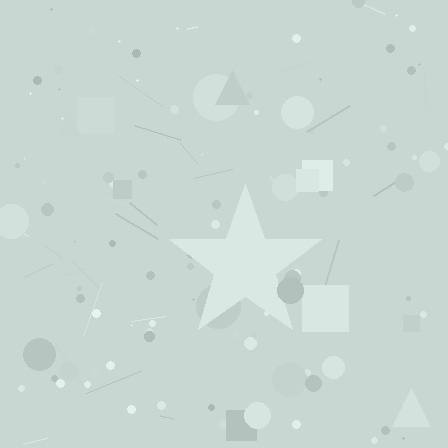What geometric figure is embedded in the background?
A star is embedded in the background.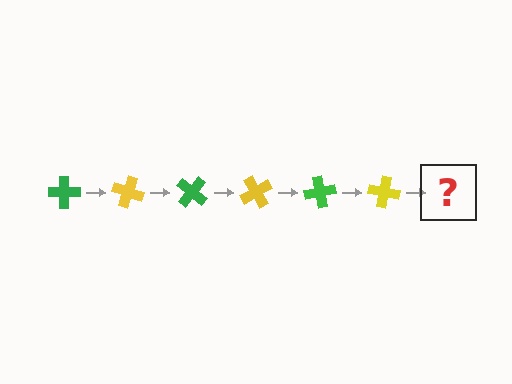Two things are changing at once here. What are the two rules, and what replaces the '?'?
The two rules are that it rotates 20 degrees each step and the color cycles through green and yellow. The '?' should be a green cross, rotated 120 degrees from the start.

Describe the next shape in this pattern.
It should be a green cross, rotated 120 degrees from the start.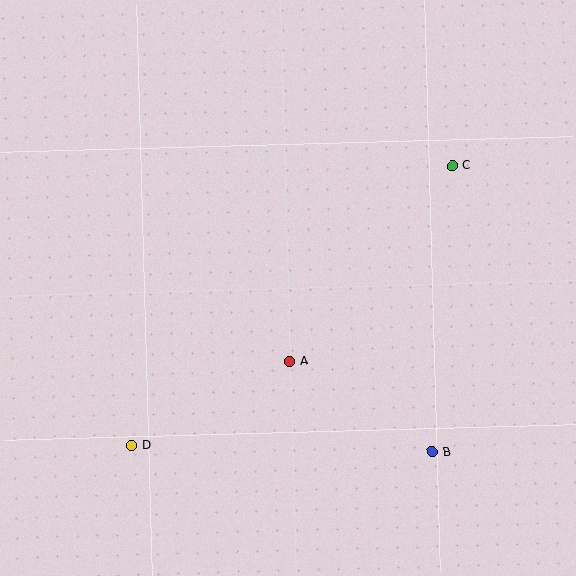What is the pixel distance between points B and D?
The distance between B and D is 300 pixels.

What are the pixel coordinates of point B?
Point B is at (432, 452).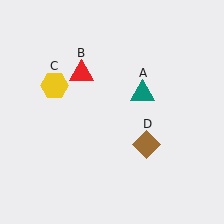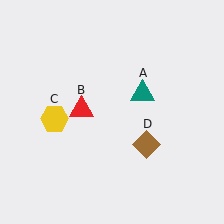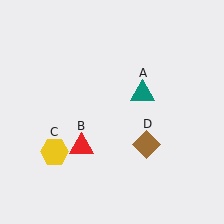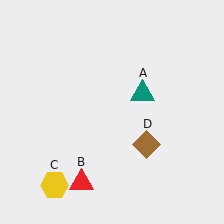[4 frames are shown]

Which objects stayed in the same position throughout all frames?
Teal triangle (object A) and brown diamond (object D) remained stationary.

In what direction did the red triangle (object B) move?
The red triangle (object B) moved down.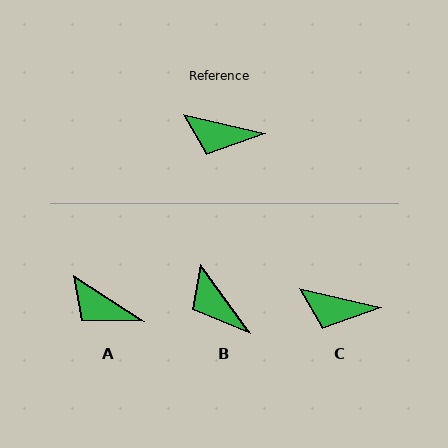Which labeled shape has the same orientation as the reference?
C.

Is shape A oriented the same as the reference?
No, it is off by about 21 degrees.